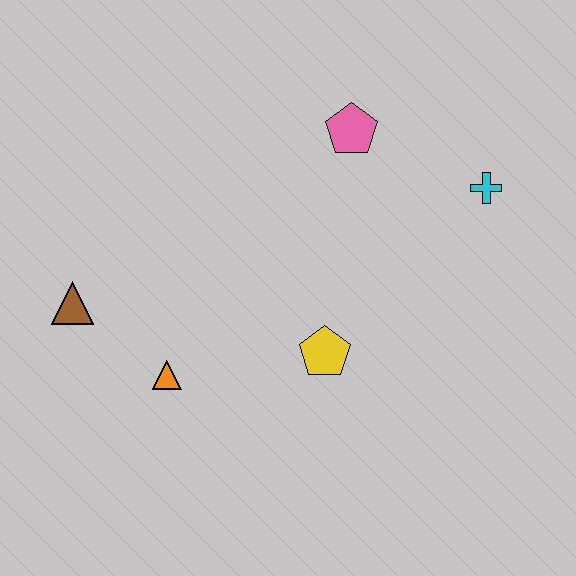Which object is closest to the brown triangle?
The orange triangle is closest to the brown triangle.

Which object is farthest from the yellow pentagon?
The brown triangle is farthest from the yellow pentagon.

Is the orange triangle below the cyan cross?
Yes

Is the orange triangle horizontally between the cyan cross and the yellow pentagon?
No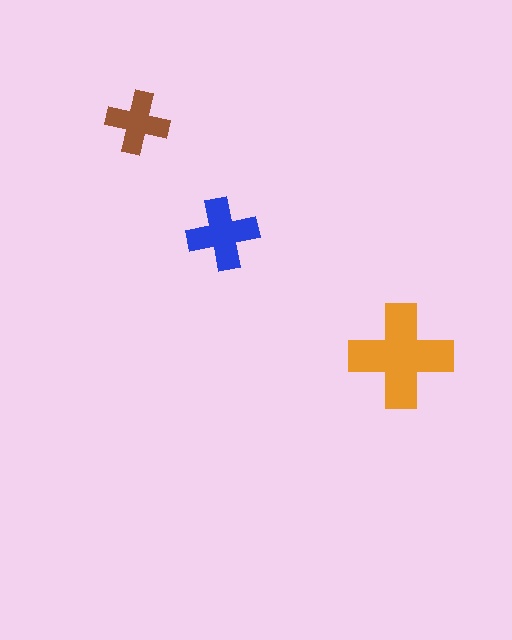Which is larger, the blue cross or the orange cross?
The orange one.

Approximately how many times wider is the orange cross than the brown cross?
About 1.5 times wider.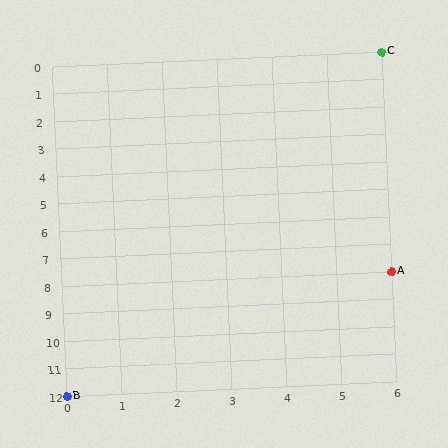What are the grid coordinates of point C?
Point C is at grid coordinates (6, 0).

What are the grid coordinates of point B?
Point B is at grid coordinates (0, 12).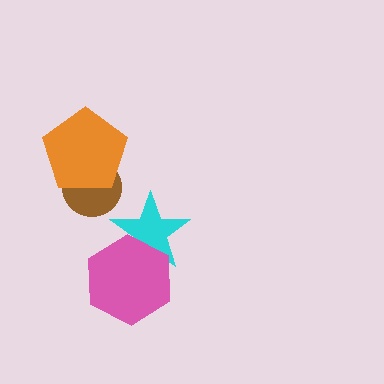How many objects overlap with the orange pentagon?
1 object overlaps with the orange pentagon.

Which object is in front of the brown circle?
The orange pentagon is in front of the brown circle.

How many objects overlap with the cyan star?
1 object overlaps with the cyan star.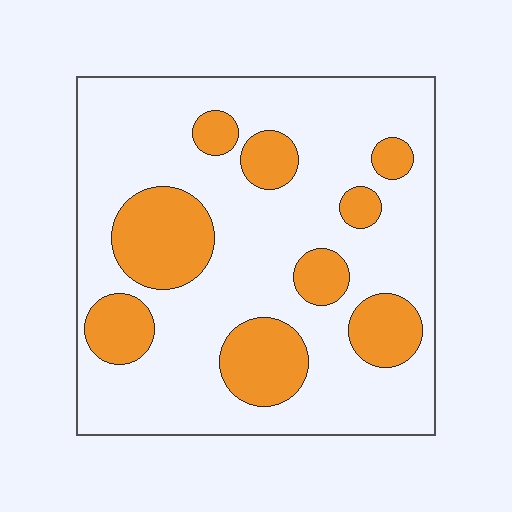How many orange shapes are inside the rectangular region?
9.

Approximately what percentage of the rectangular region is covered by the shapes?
Approximately 25%.